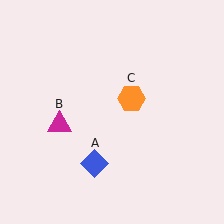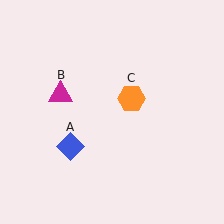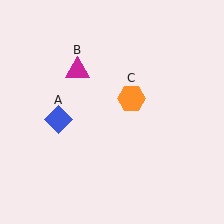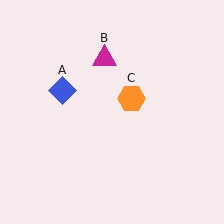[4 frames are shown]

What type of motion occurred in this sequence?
The blue diamond (object A), magenta triangle (object B) rotated clockwise around the center of the scene.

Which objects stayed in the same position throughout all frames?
Orange hexagon (object C) remained stationary.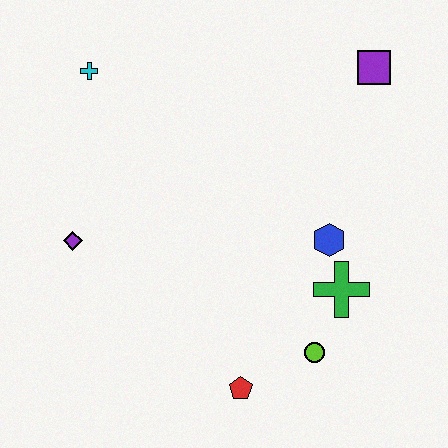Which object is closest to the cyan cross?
The purple diamond is closest to the cyan cross.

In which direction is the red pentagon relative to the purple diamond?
The red pentagon is to the right of the purple diamond.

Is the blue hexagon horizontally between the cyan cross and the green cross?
Yes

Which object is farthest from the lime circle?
The cyan cross is farthest from the lime circle.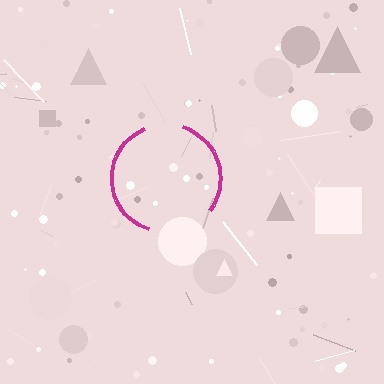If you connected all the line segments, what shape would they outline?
They would outline a circle.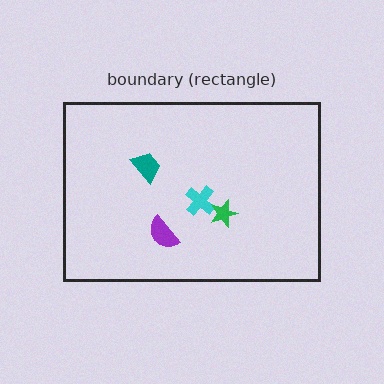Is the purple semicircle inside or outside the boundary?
Inside.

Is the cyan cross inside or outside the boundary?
Inside.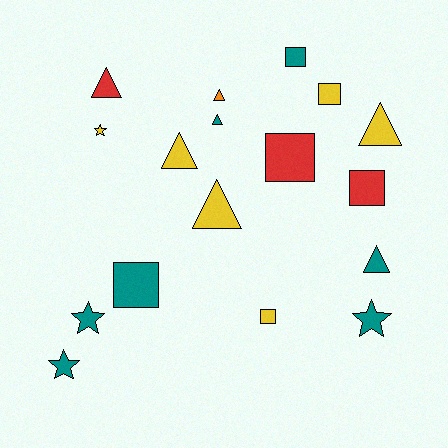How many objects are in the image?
There are 17 objects.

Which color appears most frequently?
Teal, with 7 objects.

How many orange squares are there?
There are no orange squares.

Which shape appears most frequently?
Triangle, with 7 objects.